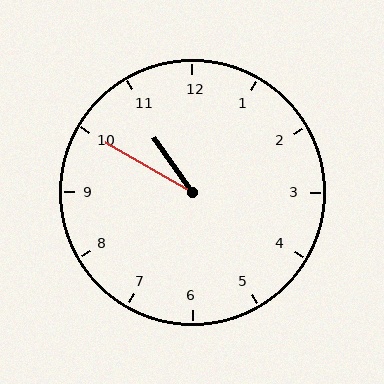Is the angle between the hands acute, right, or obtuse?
It is acute.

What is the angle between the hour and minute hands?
Approximately 25 degrees.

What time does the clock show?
10:50.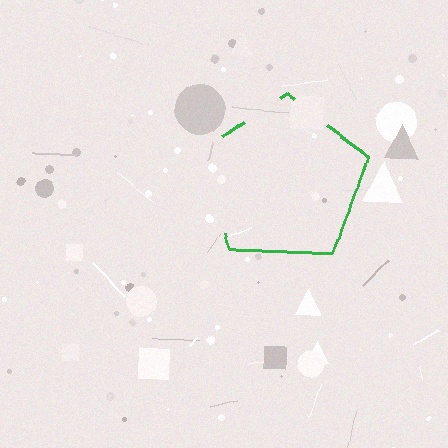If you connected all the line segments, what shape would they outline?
They would outline a pentagon.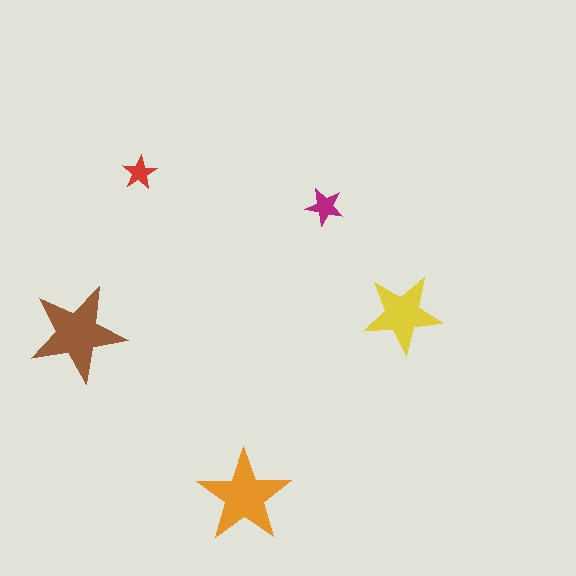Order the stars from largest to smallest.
the brown one, the orange one, the yellow one, the magenta one, the red one.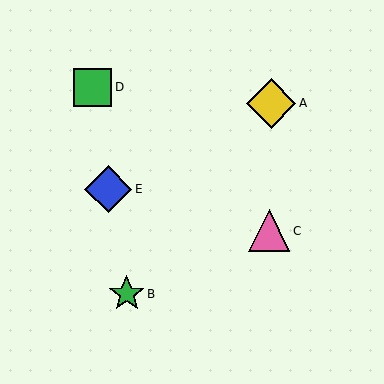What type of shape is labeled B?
Shape B is a green star.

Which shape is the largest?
The yellow diamond (labeled A) is the largest.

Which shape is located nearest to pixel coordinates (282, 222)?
The pink triangle (labeled C) at (269, 231) is nearest to that location.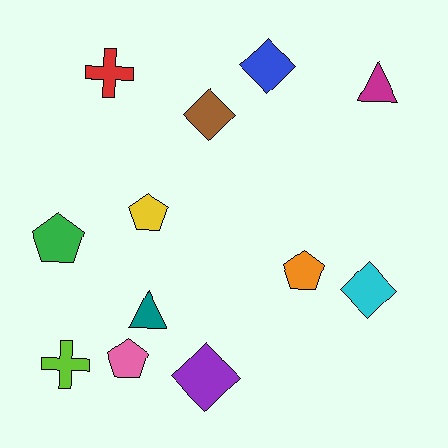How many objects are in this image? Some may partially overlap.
There are 12 objects.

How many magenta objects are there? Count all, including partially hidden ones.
There is 1 magenta object.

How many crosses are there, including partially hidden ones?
There are 2 crosses.